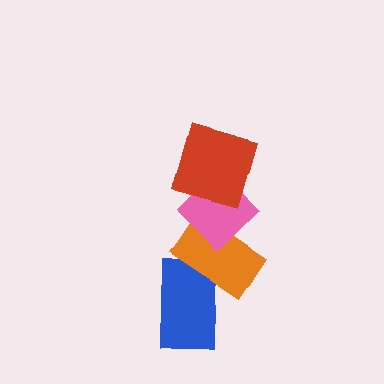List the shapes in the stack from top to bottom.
From top to bottom: the red square, the pink diamond, the orange rectangle, the blue rectangle.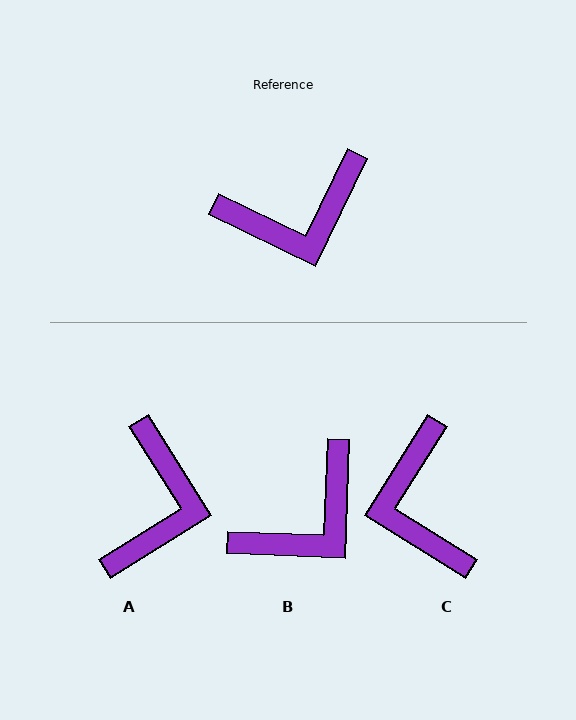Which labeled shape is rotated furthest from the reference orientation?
C, about 96 degrees away.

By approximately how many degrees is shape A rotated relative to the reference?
Approximately 58 degrees counter-clockwise.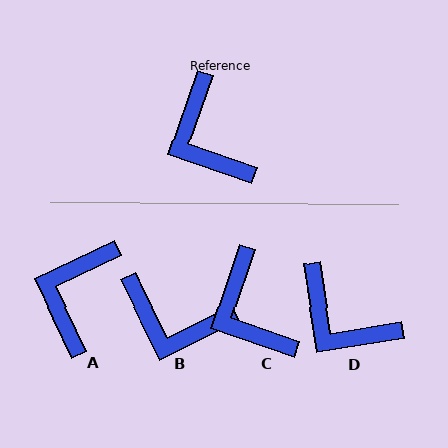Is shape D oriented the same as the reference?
No, it is off by about 28 degrees.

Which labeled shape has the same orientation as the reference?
C.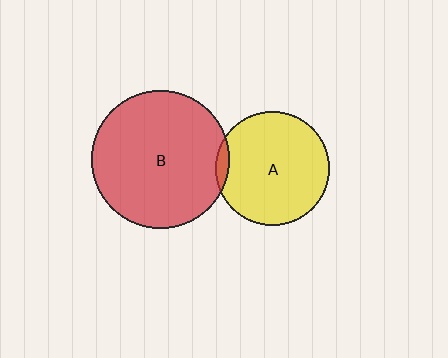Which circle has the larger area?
Circle B (red).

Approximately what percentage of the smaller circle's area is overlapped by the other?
Approximately 5%.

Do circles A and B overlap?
Yes.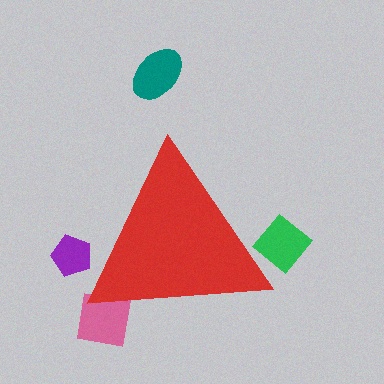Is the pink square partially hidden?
Yes, the pink square is partially hidden behind the red triangle.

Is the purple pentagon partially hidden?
Yes, the purple pentagon is partially hidden behind the red triangle.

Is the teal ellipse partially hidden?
No, the teal ellipse is fully visible.